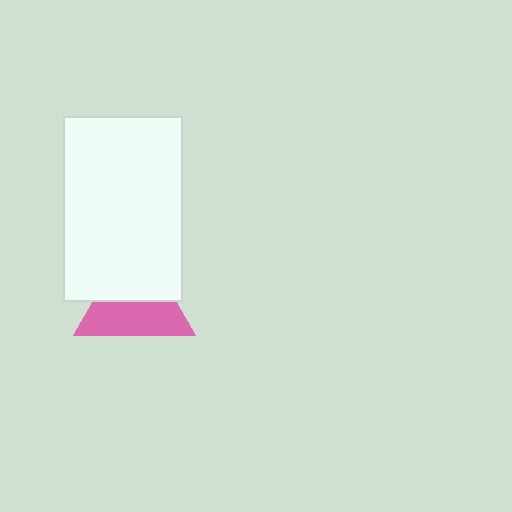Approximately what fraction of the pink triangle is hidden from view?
Roughly 47% of the pink triangle is hidden behind the white rectangle.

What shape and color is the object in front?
The object in front is a white rectangle.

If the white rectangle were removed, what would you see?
You would see the complete pink triangle.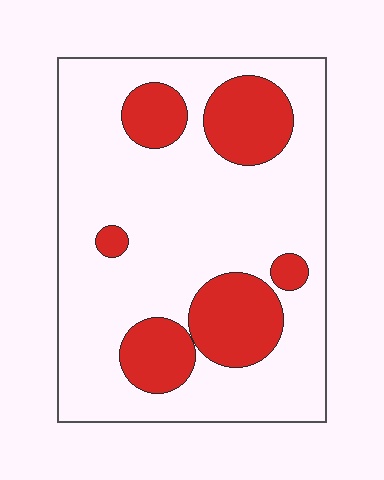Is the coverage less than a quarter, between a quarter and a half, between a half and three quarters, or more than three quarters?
Less than a quarter.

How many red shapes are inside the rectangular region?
6.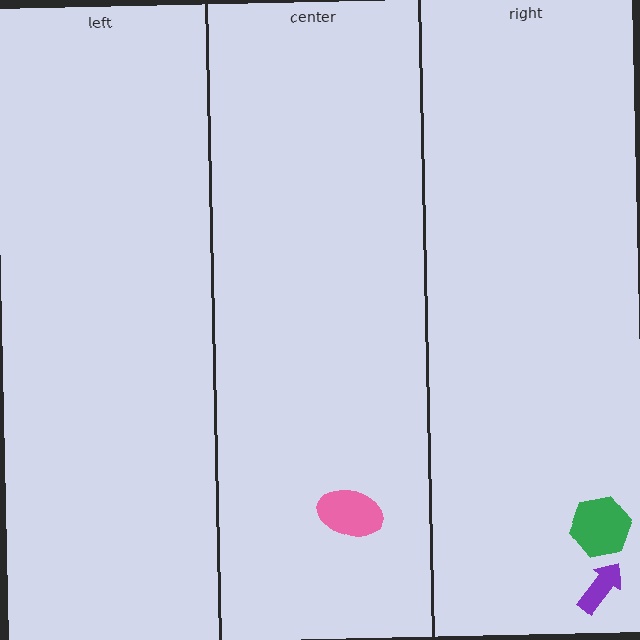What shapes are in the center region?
The pink ellipse.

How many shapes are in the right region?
2.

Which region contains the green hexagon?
The right region.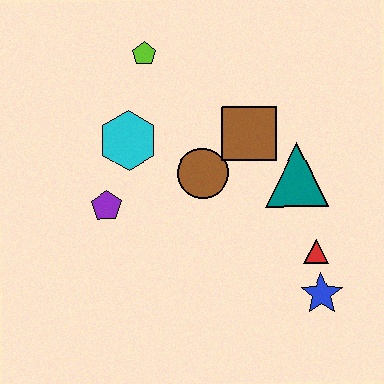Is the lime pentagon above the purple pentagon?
Yes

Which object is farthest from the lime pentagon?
The blue star is farthest from the lime pentagon.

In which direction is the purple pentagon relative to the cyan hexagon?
The purple pentagon is below the cyan hexagon.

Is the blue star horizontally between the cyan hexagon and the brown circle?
No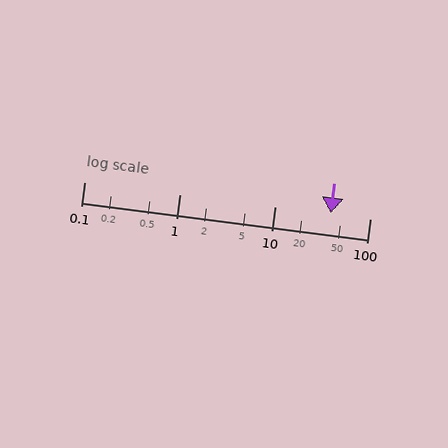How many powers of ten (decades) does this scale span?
The scale spans 3 decades, from 0.1 to 100.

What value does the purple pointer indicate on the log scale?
The pointer indicates approximately 39.